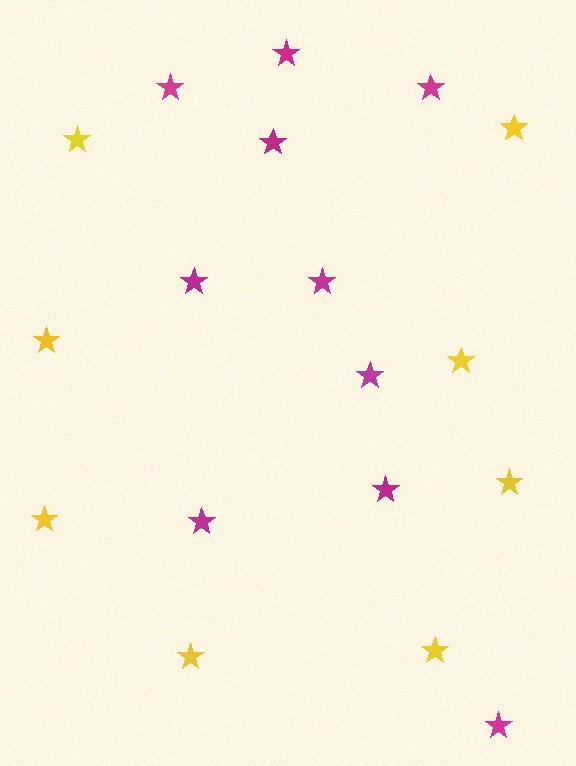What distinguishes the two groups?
There are 2 groups: one group of magenta stars (10) and one group of yellow stars (8).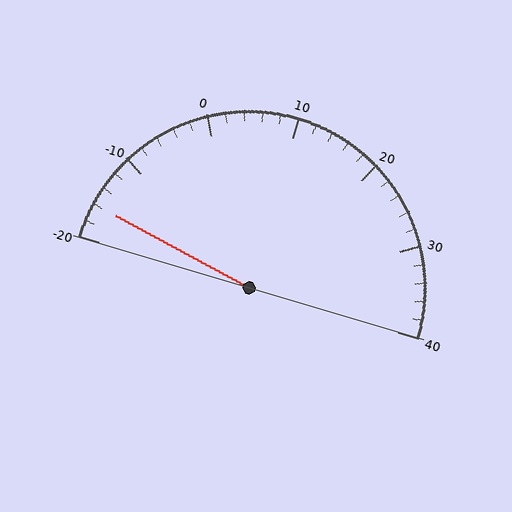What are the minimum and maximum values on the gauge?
The gauge ranges from -20 to 40.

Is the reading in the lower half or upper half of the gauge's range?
The reading is in the lower half of the range (-20 to 40).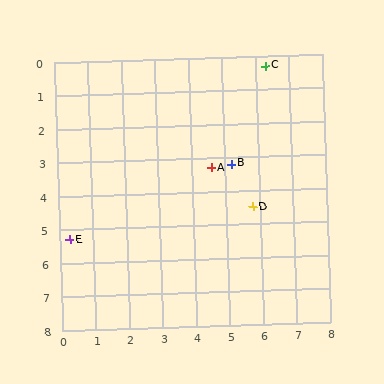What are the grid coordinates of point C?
Point C is at approximately (6.3, 0.3).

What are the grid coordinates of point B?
Point B is at approximately (5.2, 3.2).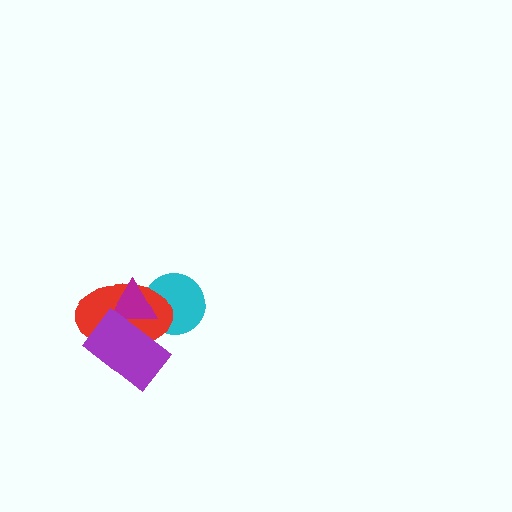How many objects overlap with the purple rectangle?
2 objects overlap with the purple rectangle.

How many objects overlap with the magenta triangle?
3 objects overlap with the magenta triangle.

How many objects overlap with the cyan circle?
2 objects overlap with the cyan circle.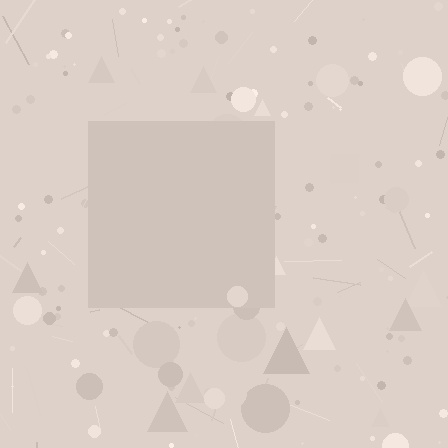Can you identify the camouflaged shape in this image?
The camouflaged shape is a square.